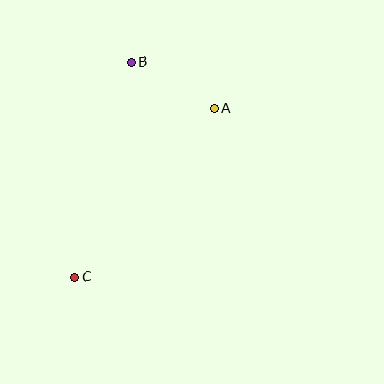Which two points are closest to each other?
Points A and B are closest to each other.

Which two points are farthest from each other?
Points B and C are farthest from each other.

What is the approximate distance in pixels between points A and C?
The distance between A and C is approximately 219 pixels.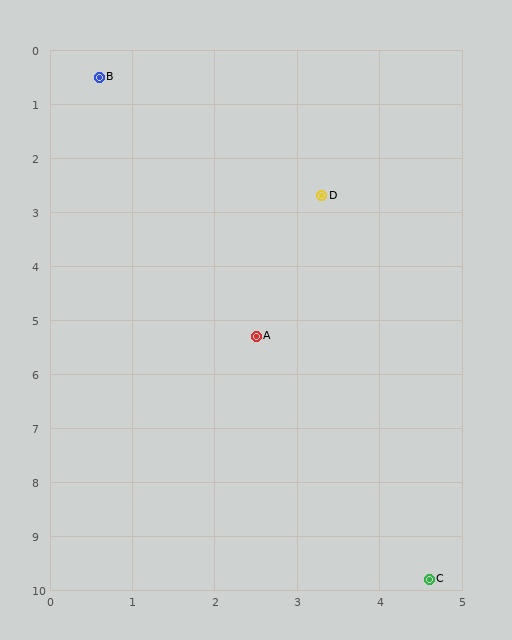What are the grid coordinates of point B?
Point B is at approximately (0.6, 0.5).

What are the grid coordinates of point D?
Point D is at approximately (3.3, 2.7).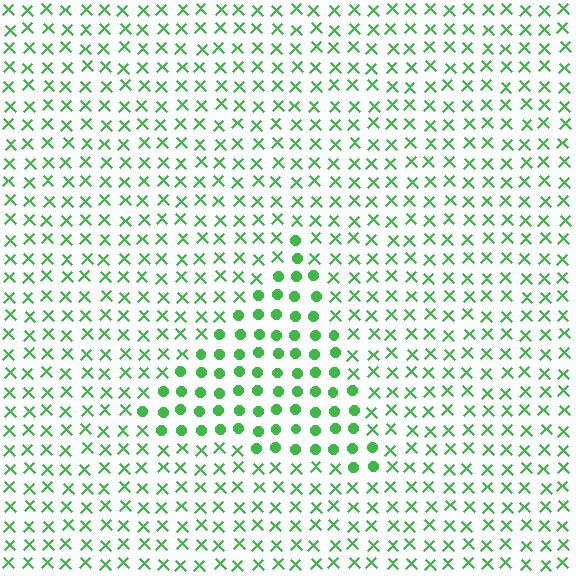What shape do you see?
I see a triangle.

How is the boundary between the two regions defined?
The boundary is defined by a change in element shape: circles inside vs. X marks outside. All elements share the same color and spacing.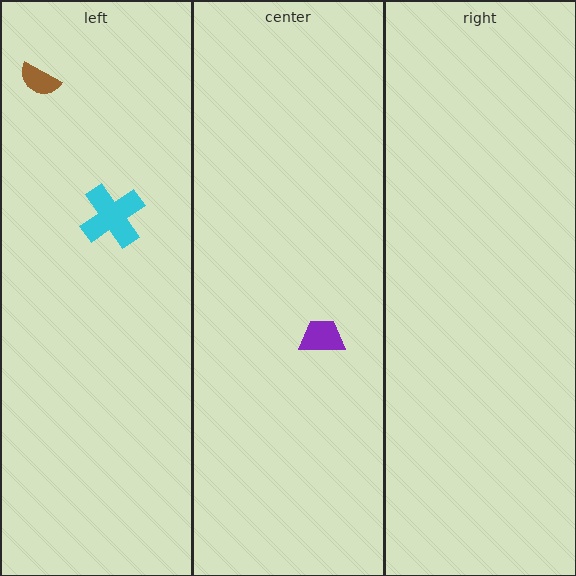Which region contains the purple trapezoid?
The center region.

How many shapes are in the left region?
2.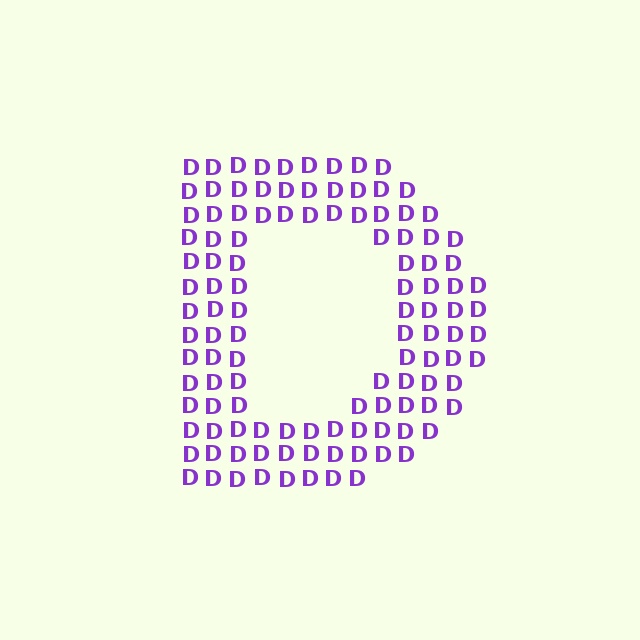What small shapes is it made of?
It is made of small letter D's.